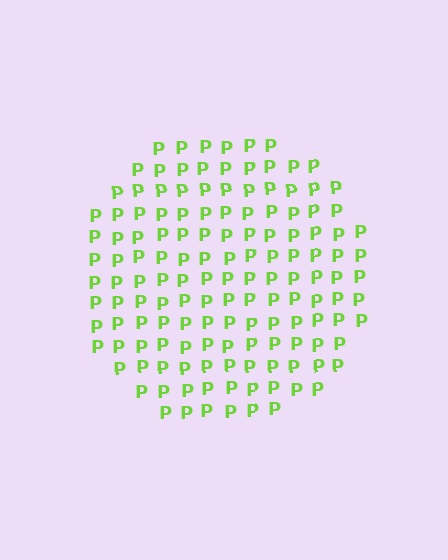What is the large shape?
The large shape is a circle.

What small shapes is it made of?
It is made of small letter P's.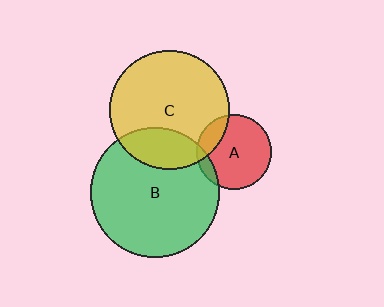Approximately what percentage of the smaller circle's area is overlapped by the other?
Approximately 10%.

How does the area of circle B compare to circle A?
Approximately 3.0 times.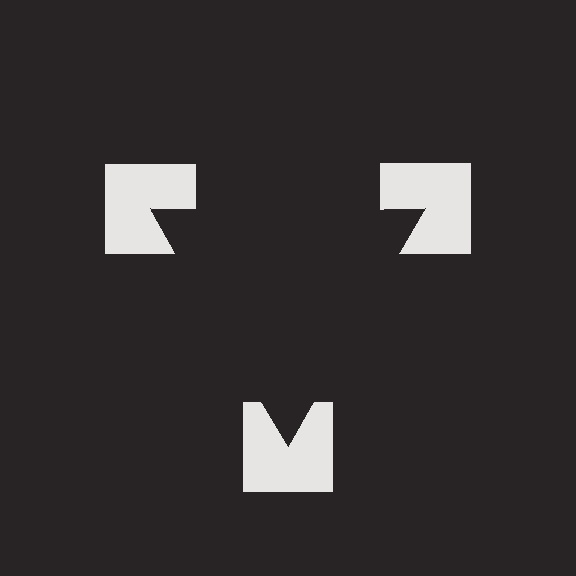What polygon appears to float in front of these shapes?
An illusory triangle — its edges are inferred from the aligned wedge cuts in the notched squares, not physically drawn.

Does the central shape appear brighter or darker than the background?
It typically appears slightly darker than the background, even though no actual brightness change is drawn.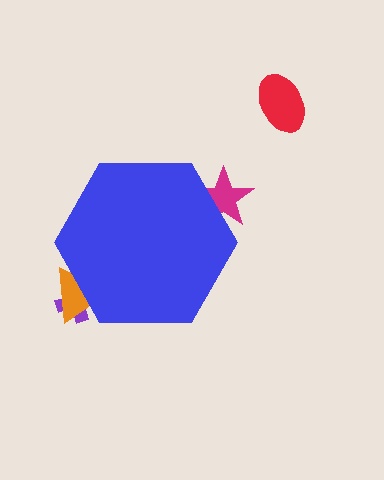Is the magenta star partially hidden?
Yes, the magenta star is partially hidden behind the blue hexagon.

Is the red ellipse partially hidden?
No, the red ellipse is fully visible.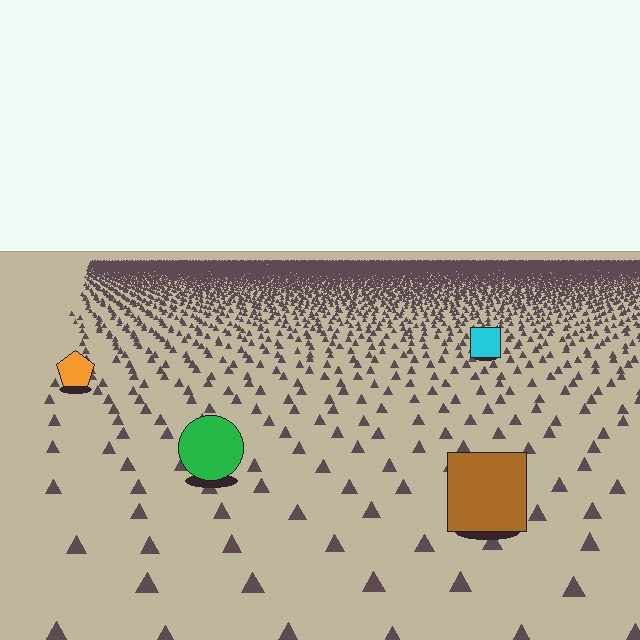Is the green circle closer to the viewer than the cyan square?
Yes. The green circle is closer — you can tell from the texture gradient: the ground texture is coarser near it.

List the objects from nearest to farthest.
From nearest to farthest: the brown square, the green circle, the orange pentagon, the cyan square.